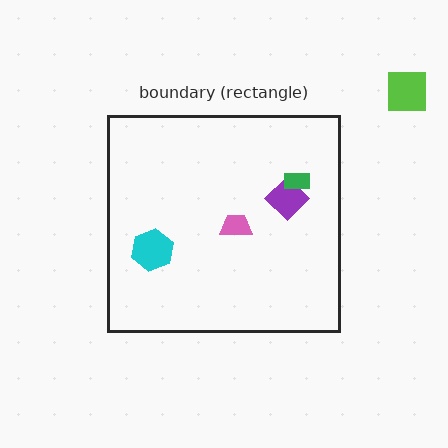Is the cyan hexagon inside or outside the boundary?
Inside.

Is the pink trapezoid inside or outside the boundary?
Inside.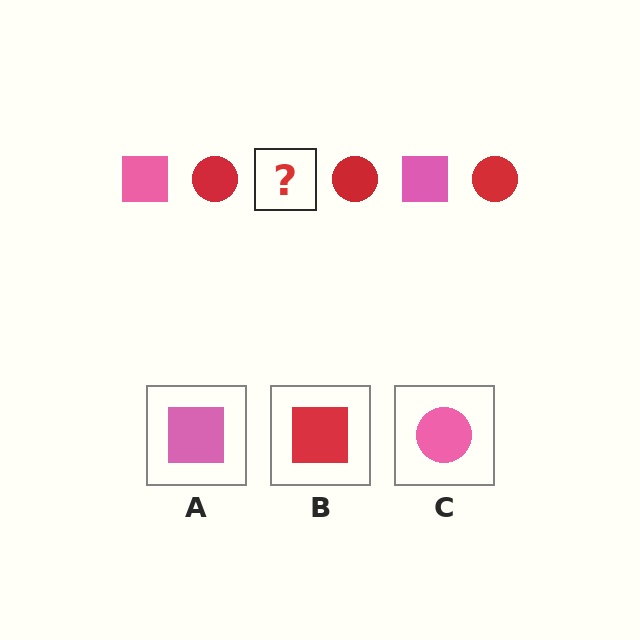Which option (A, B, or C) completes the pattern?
A.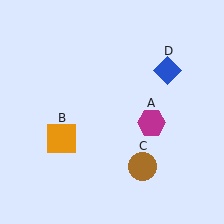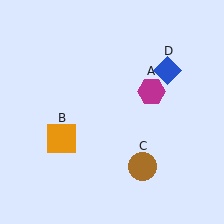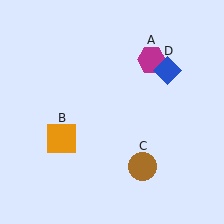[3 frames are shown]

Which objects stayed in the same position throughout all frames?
Orange square (object B) and brown circle (object C) and blue diamond (object D) remained stationary.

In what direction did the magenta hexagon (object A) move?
The magenta hexagon (object A) moved up.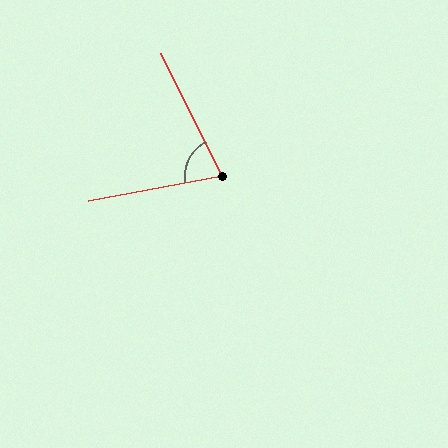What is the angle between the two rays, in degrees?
Approximately 74 degrees.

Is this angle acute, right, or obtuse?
It is acute.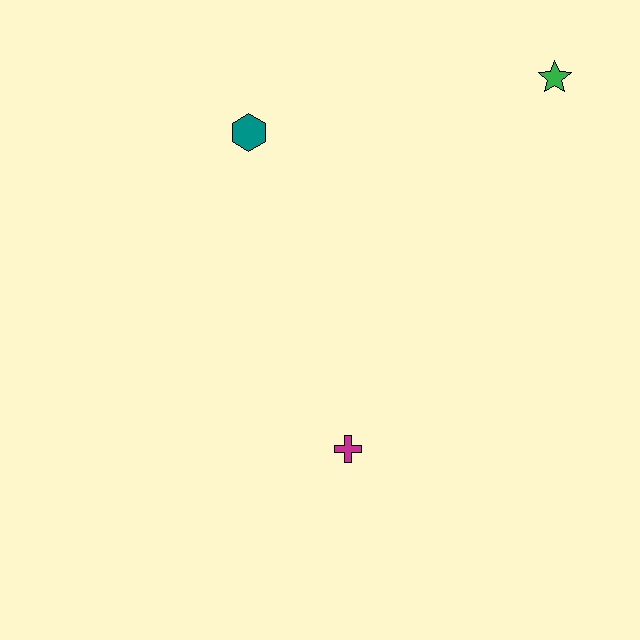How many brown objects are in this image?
There are no brown objects.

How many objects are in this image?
There are 3 objects.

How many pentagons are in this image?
There are no pentagons.